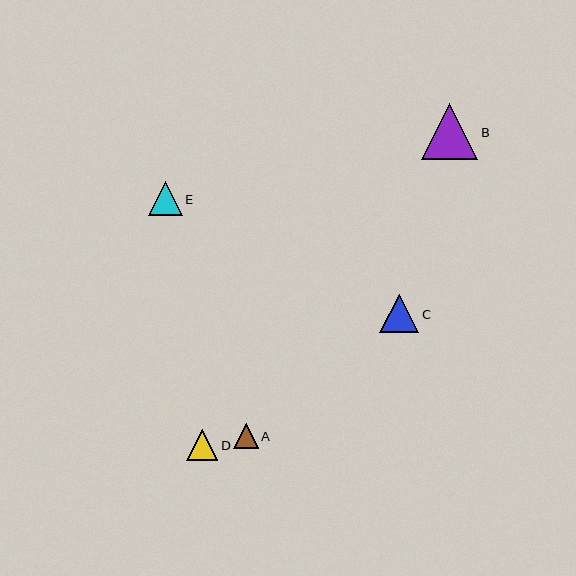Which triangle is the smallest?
Triangle A is the smallest with a size of approximately 24 pixels.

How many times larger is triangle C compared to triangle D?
Triangle C is approximately 1.2 times the size of triangle D.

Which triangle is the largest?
Triangle B is the largest with a size of approximately 56 pixels.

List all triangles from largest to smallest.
From largest to smallest: B, C, E, D, A.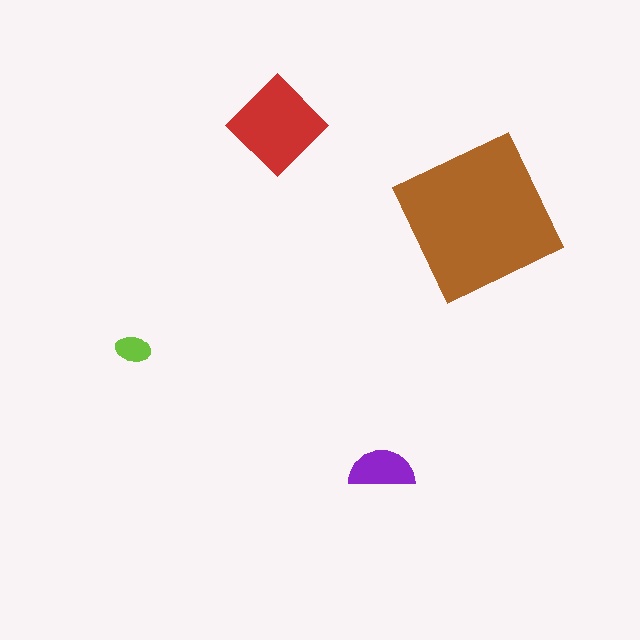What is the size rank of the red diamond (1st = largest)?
2nd.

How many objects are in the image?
There are 4 objects in the image.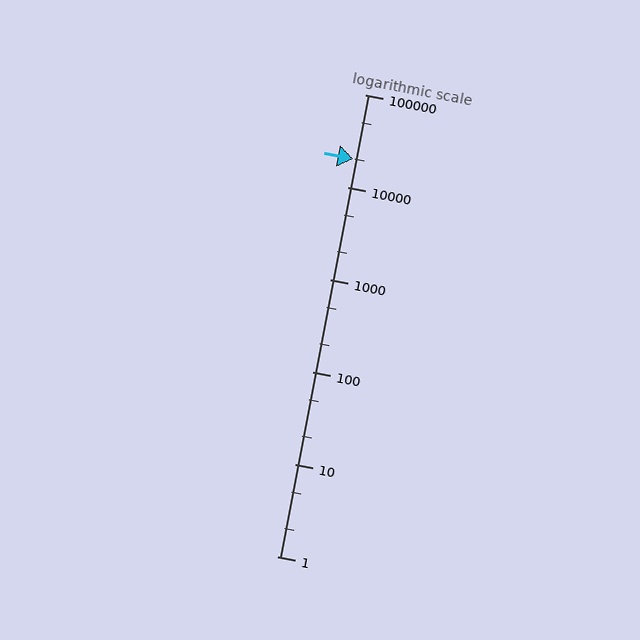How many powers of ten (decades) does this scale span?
The scale spans 5 decades, from 1 to 100000.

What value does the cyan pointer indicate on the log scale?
The pointer indicates approximately 20000.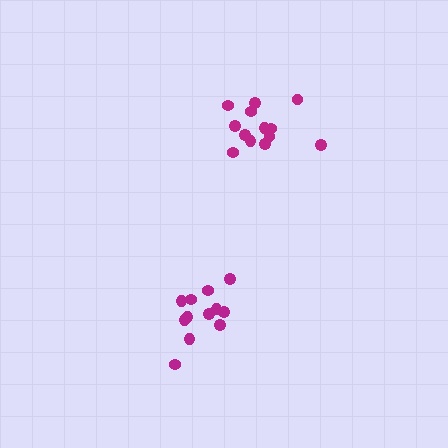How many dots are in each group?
Group 1: 13 dots, Group 2: 12 dots (25 total).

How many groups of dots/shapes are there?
There are 2 groups.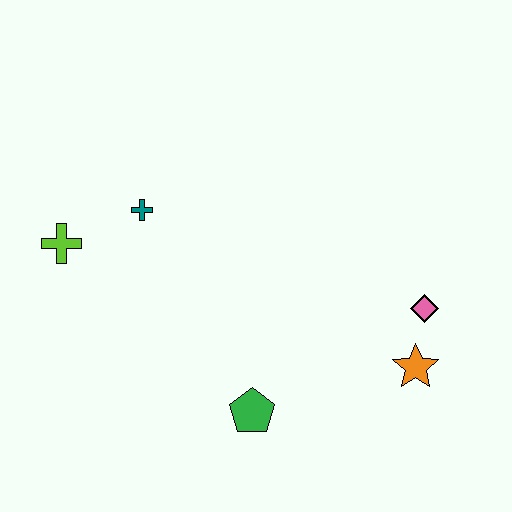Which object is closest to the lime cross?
The teal cross is closest to the lime cross.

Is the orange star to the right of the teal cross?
Yes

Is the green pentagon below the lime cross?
Yes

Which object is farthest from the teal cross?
The orange star is farthest from the teal cross.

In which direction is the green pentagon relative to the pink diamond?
The green pentagon is to the left of the pink diamond.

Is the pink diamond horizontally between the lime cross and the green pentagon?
No